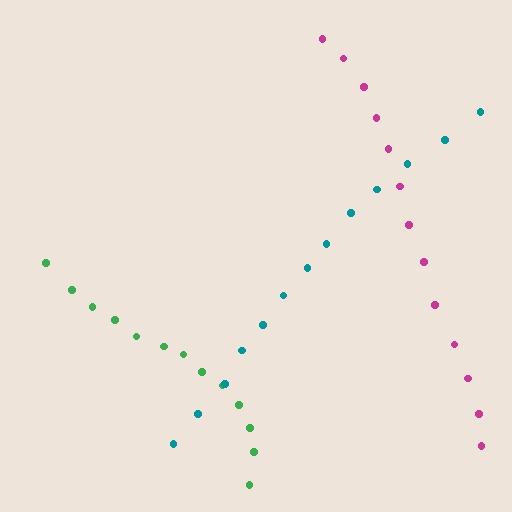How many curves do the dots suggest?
There are 3 distinct paths.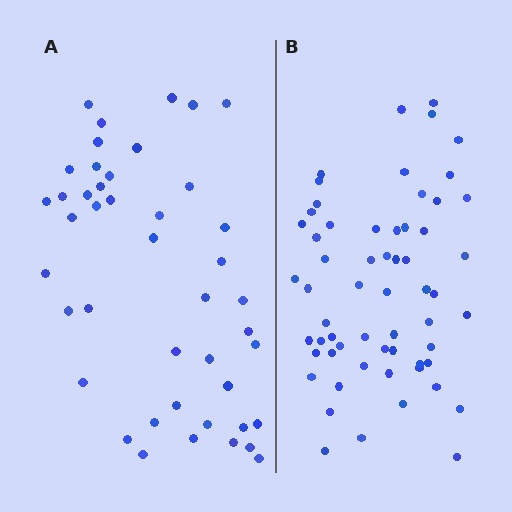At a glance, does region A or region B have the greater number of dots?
Region B (the right region) has more dots.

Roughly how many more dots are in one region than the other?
Region B has approximately 15 more dots than region A.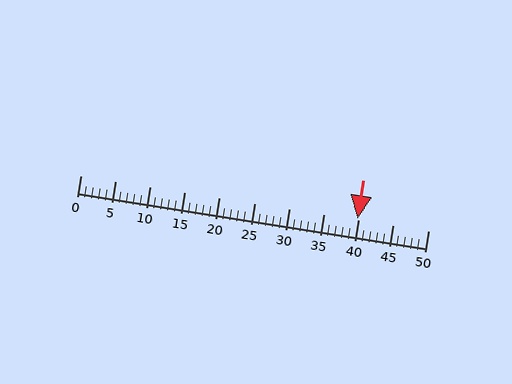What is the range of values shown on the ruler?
The ruler shows values from 0 to 50.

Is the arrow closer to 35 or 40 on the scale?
The arrow is closer to 40.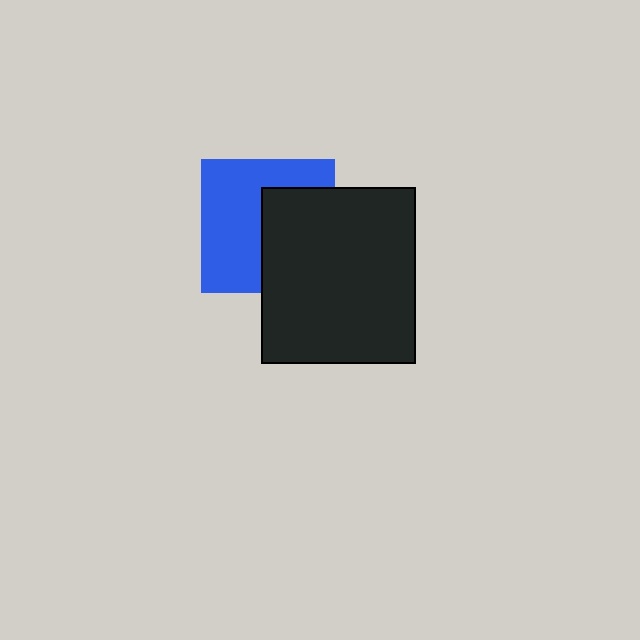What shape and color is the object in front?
The object in front is a black rectangle.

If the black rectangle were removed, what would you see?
You would see the complete blue square.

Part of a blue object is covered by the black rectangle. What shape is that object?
It is a square.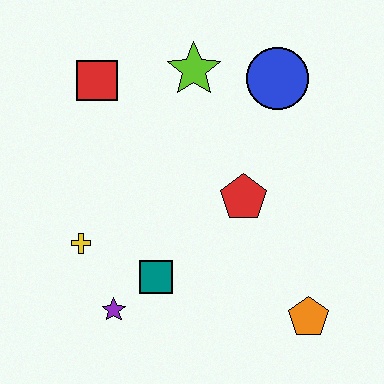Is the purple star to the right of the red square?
Yes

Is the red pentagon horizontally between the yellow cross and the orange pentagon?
Yes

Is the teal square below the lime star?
Yes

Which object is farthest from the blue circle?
The purple star is farthest from the blue circle.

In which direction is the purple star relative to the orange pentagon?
The purple star is to the left of the orange pentagon.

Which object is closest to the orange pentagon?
The red pentagon is closest to the orange pentagon.